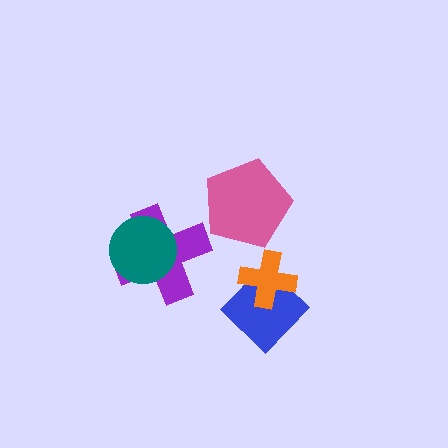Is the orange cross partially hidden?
No, no other shape covers it.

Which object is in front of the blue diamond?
The orange cross is in front of the blue diamond.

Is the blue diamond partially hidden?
Yes, it is partially covered by another shape.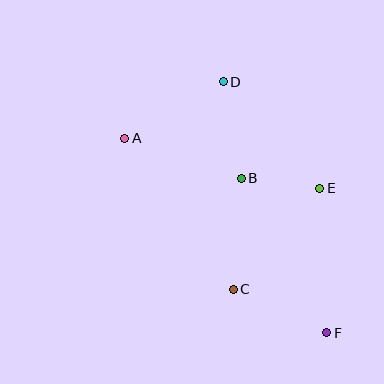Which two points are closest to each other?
Points B and E are closest to each other.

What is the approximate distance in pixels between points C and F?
The distance between C and F is approximately 103 pixels.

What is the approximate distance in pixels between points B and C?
The distance between B and C is approximately 111 pixels.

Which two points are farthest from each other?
Points A and F are farthest from each other.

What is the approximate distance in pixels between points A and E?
The distance between A and E is approximately 201 pixels.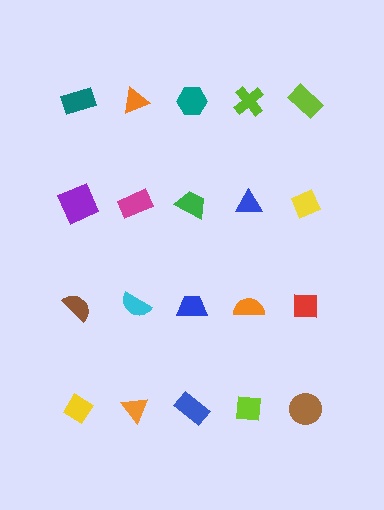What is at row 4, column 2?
An orange triangle.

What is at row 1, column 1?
A teal rectangle.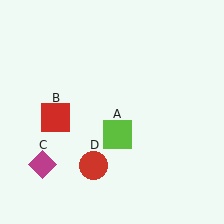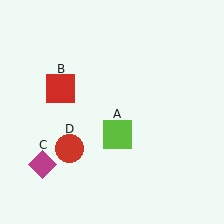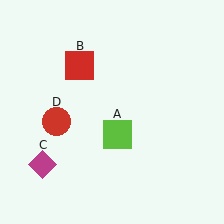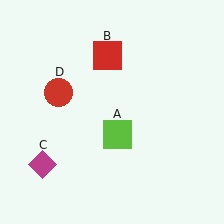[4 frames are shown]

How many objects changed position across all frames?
2 objects changed position: red square (object B), red circle (object D).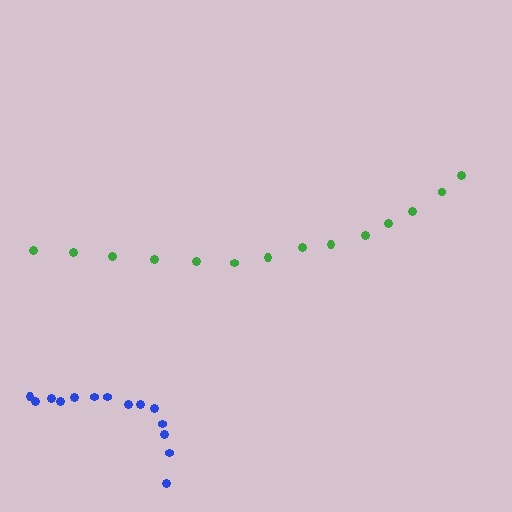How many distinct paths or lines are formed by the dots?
There are 2 distinct paths.